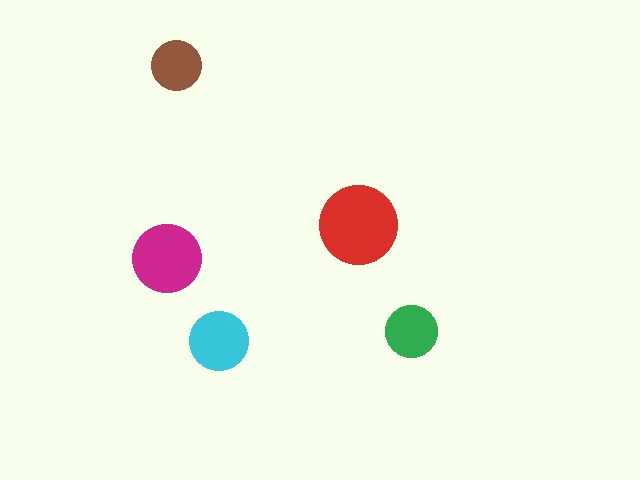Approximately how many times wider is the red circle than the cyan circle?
About 1.5 times wider.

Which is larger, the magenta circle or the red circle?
The red one.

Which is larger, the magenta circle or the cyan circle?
The magenta one.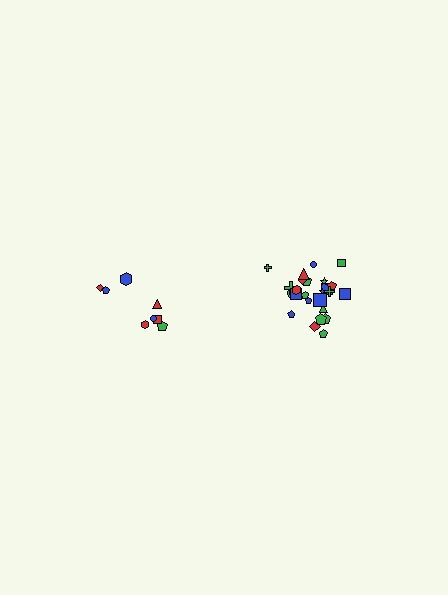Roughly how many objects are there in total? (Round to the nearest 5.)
Roughly 35 objects in total.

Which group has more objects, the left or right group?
The right group.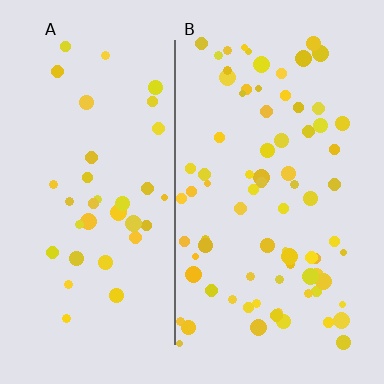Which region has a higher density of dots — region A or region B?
B (the right).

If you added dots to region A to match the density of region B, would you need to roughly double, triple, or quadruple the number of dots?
Approximately double.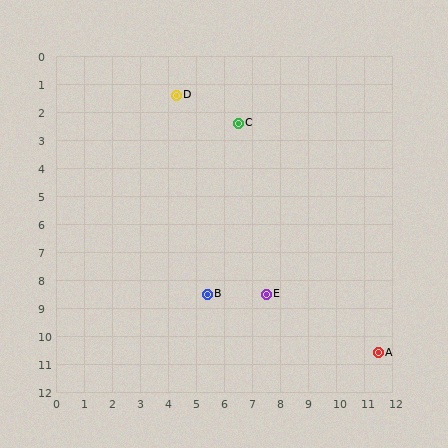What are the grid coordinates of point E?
Point E is at approximately (7.5, 8.5).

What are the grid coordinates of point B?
Point B is at approximately (5.4, 8.5).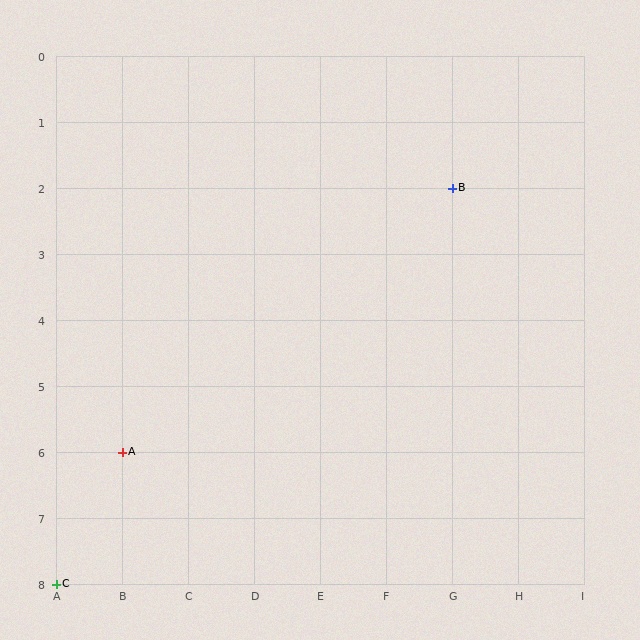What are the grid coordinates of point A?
Point A is at grid coordinates (B, 6).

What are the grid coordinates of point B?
Point B is at grid coordinates (G, 2).